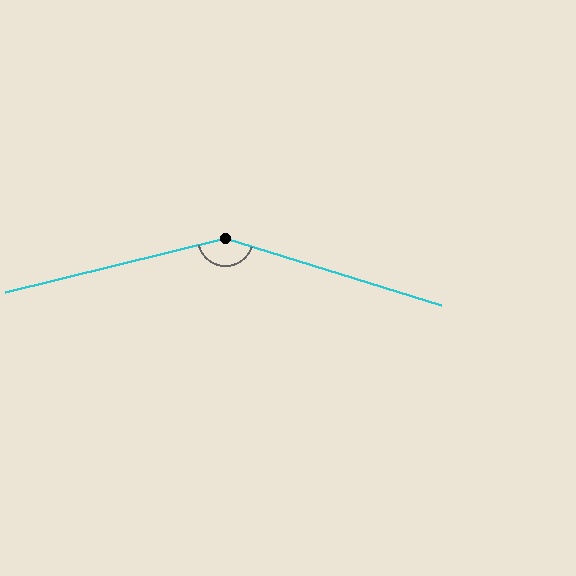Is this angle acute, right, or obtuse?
It is obtuse.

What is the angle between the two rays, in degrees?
Approximately 149 degrees.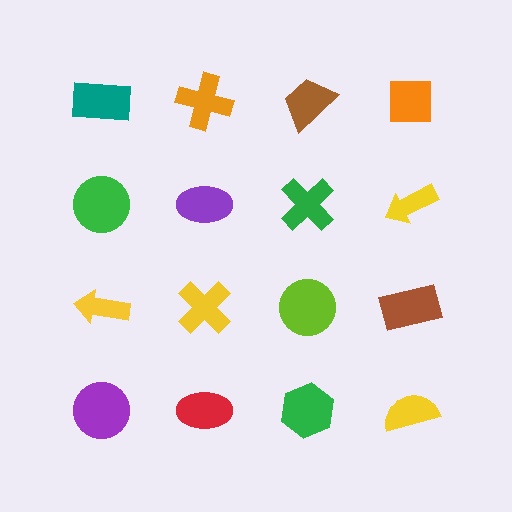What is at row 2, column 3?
A green cross.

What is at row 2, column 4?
A yellow arrow.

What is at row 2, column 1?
A green circle.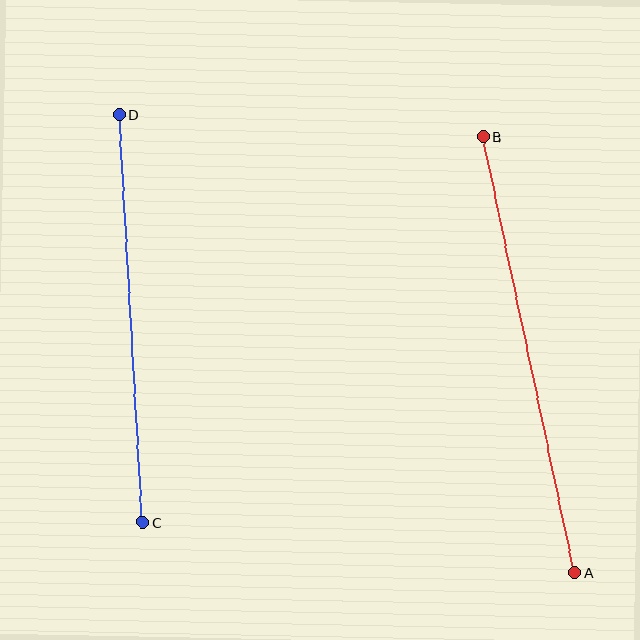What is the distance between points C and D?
The distance is approximately 408 pixels.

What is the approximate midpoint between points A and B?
The midpoint is at approximately (529, 355) pixels.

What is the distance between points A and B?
The distance is approximately 446 pixels.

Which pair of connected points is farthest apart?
Points A and B are farthest apart.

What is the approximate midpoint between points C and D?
The midpoint is at approximately (131, 319) pixels.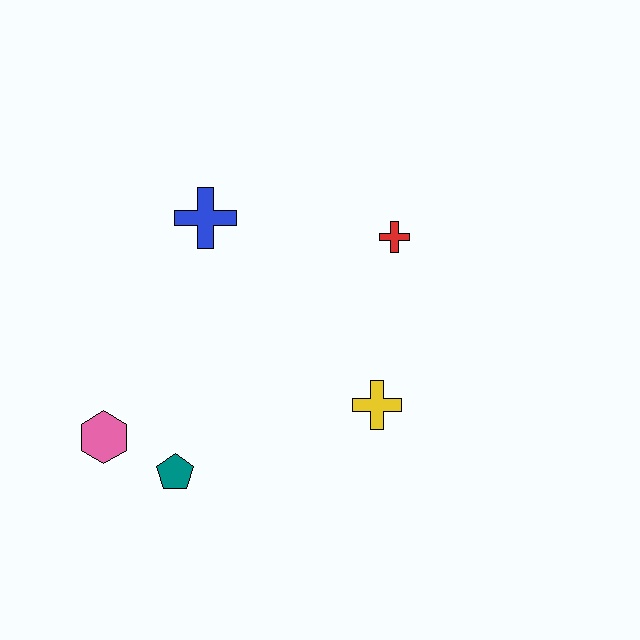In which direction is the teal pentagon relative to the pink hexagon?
The teal pentagon is to the right of the pink hexagon.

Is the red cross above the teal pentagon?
Yes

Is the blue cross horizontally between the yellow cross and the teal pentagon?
Yes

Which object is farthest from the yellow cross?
The pink hexagon is farthest from the yellow cross.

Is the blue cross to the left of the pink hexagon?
No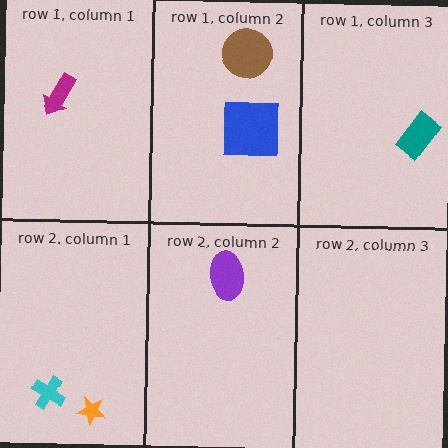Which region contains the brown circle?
The row 1, column 2 region.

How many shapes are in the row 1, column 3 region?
1.